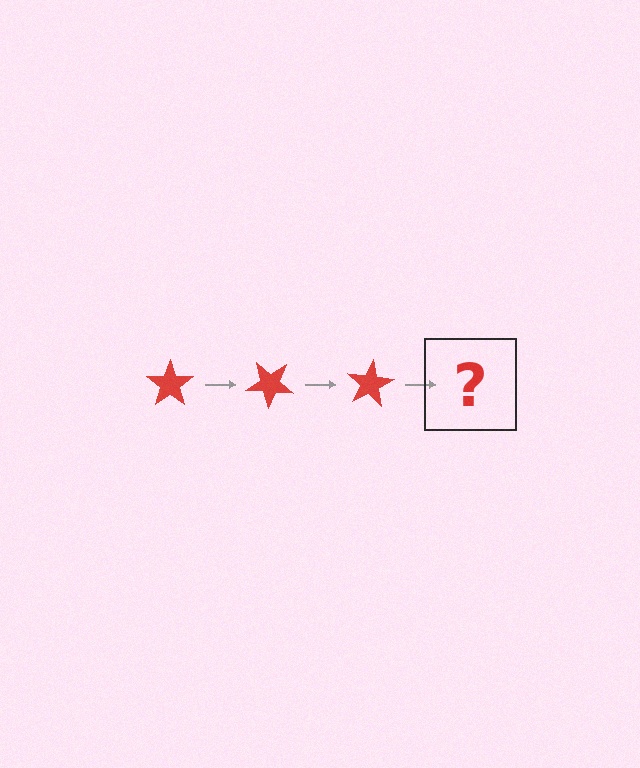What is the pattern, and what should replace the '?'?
The pattern is that the star rotates 40 degrees each step. The '?' should be a red star rotated 120 degrees.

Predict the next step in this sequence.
The next step is a red star rotated 120 degrees.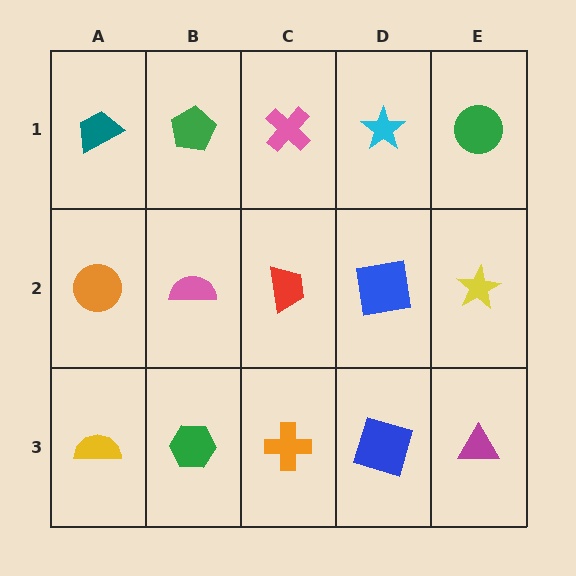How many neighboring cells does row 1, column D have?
3.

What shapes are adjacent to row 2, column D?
A cyan star (row 1, column D), a blue square (row 3, column D), a red trapezoid (row 2, column C), a yellow star (row 2, column E).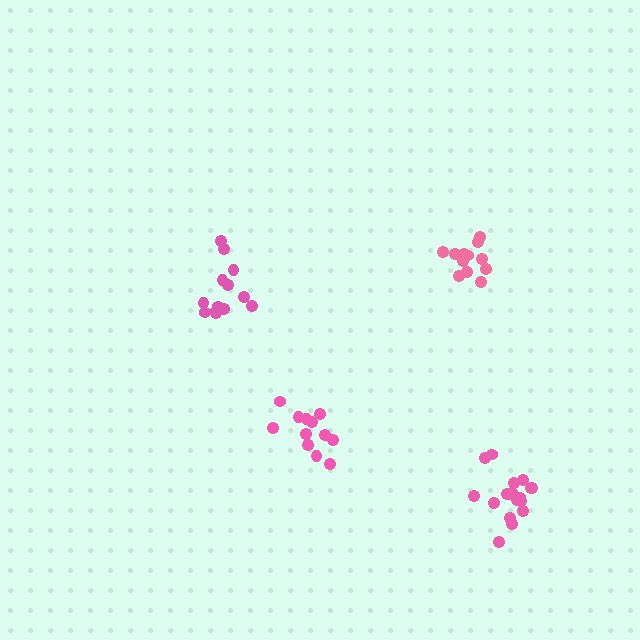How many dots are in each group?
Group 1: 14 dots, Group 2: 18 dots, Group 3: 12 dots, Group 4: 13 dots (57 total).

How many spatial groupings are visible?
There are 4 spatial groupings.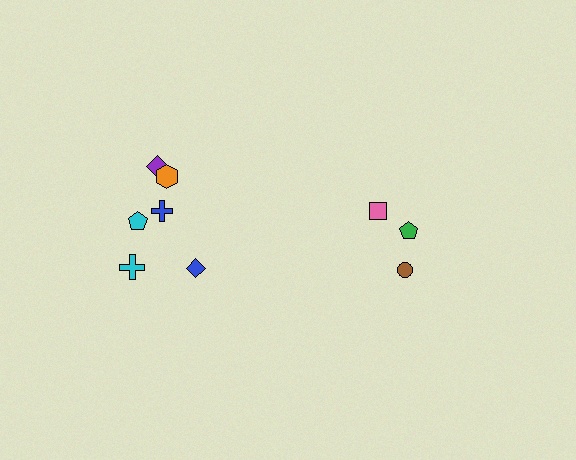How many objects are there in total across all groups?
There are 9 objects.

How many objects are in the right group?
There are 3 objects.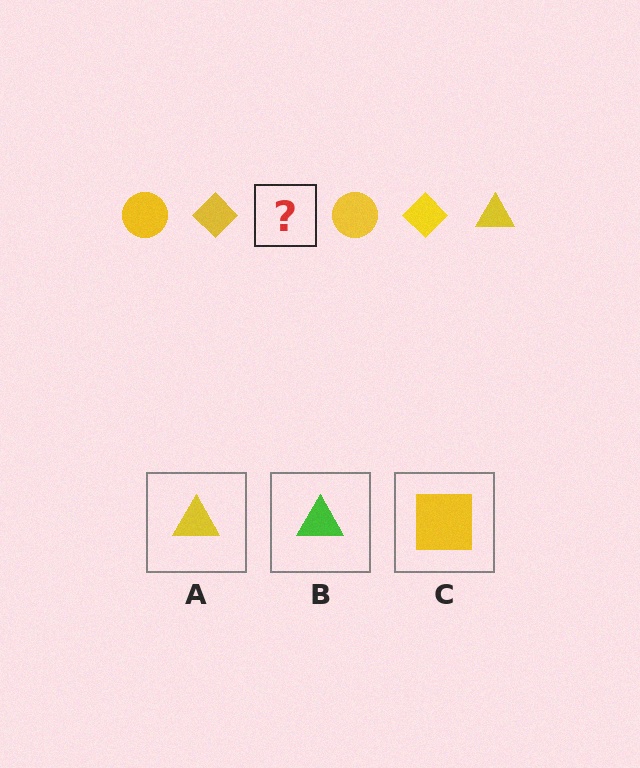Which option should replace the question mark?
Option A.